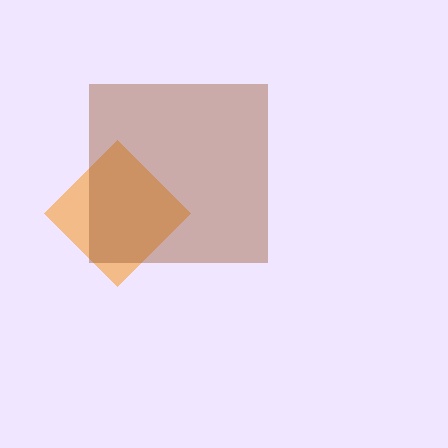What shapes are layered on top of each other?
The layered shapes are: an orange diamond, a brown square.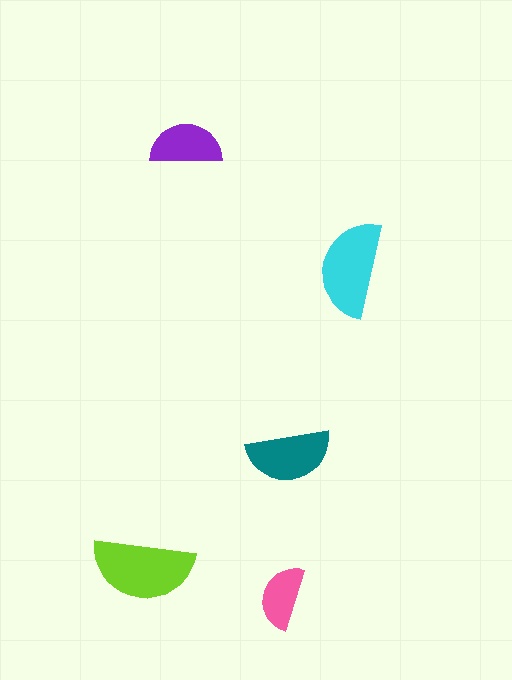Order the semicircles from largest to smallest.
the lime one, the cyan one, the teal one, the purple one, the pink one.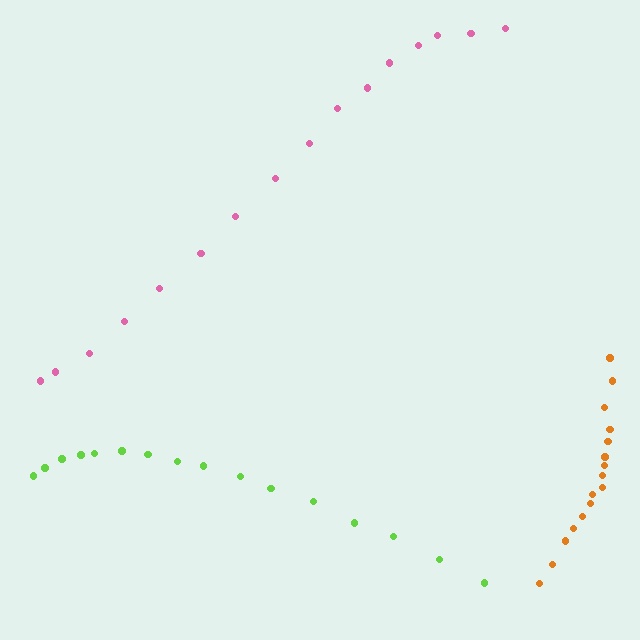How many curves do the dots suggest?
There are 3 distinct paths.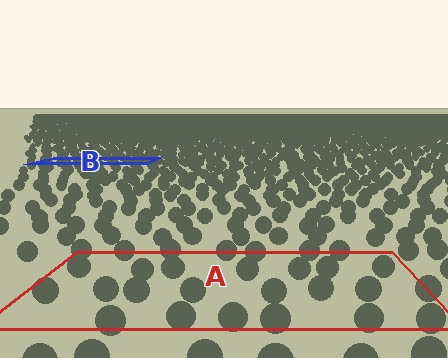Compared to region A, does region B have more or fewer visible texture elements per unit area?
Region B has more texture elements per unit area — they are packed more densely because it is farther away.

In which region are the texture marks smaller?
The texture marks are smaller in region B, because it is farther away.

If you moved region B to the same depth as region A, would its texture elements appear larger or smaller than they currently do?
They would appear larger. At a closer depth, the same texture elements are projected at a bigger on-screen size.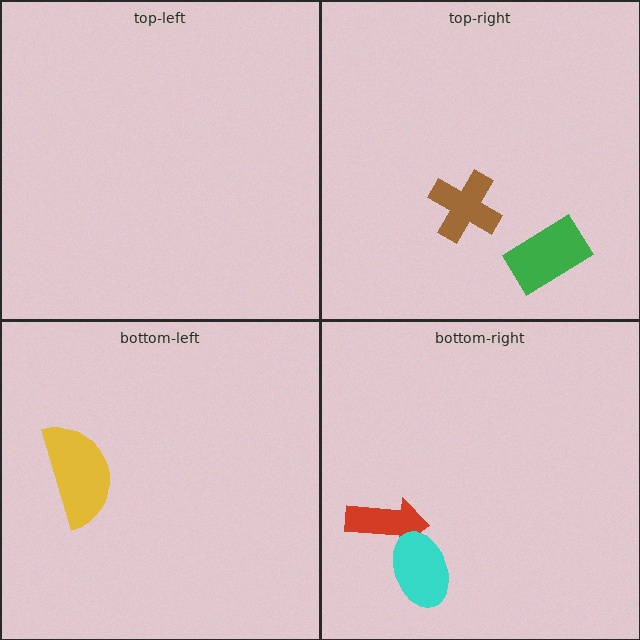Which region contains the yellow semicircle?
The bottom-left region.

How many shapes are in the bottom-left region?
1.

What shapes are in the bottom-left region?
The yellow semicircle.